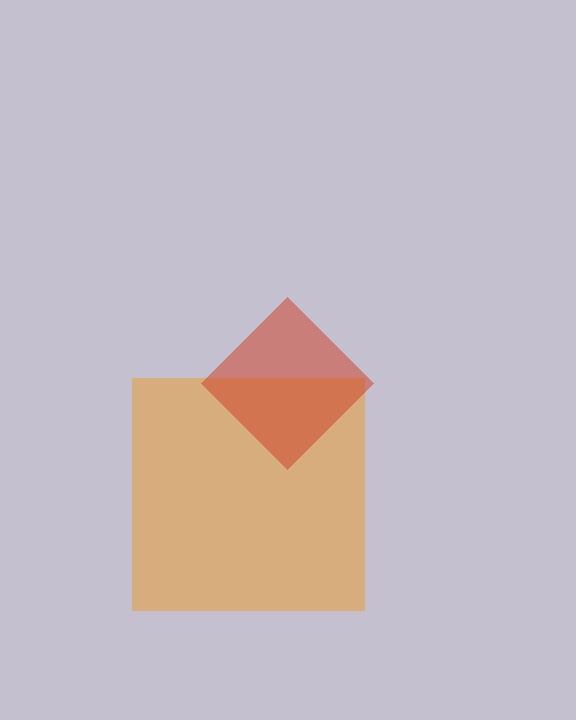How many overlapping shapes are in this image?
There are 2 overlapping shapes in the image.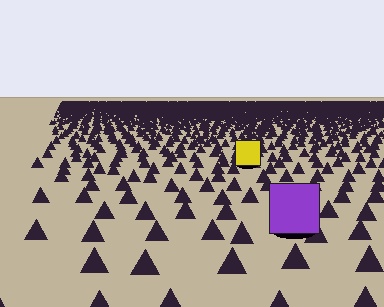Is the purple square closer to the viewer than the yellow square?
Yes. The purple square is closer — you can tell from the texture gradient: the ground texture is coarser near it.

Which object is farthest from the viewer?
The yellow square is farthest from the viewer. It appears smaller and the ground texture around it is denser.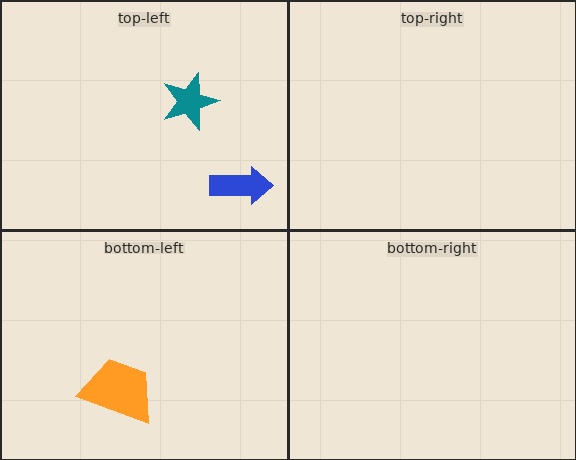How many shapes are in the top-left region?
2.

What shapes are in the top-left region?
The teal star, the blue arrow.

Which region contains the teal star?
The top-left region.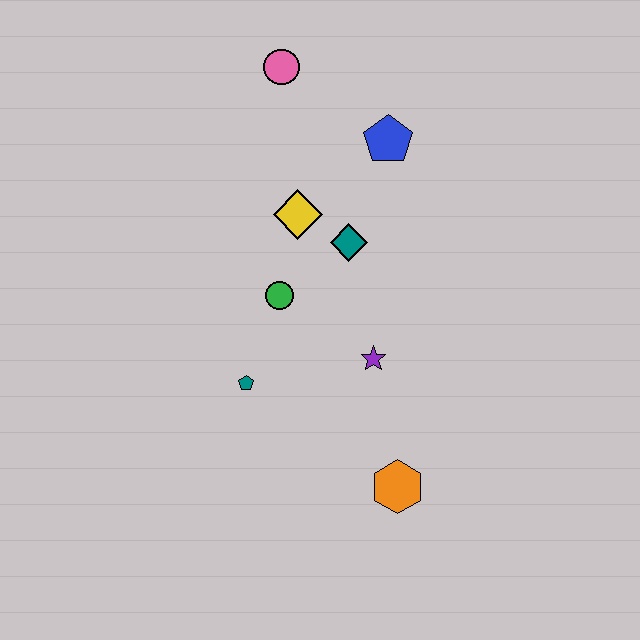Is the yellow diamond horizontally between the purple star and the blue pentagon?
No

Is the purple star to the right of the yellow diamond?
Yes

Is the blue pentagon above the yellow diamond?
Yes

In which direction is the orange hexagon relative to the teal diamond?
The orange hexagon is below the teal diamond.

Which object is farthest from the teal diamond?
The orange hexagon is farthest from the teal diamond.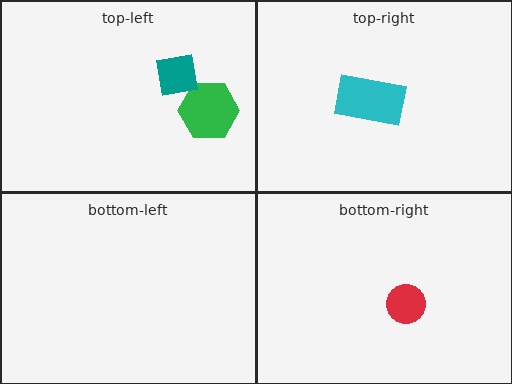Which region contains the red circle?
The bottom-right region.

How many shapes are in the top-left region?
2.